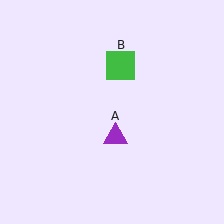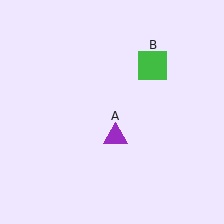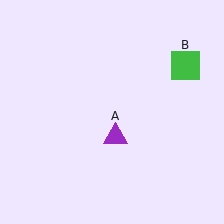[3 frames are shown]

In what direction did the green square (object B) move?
The green square (object B) moved right.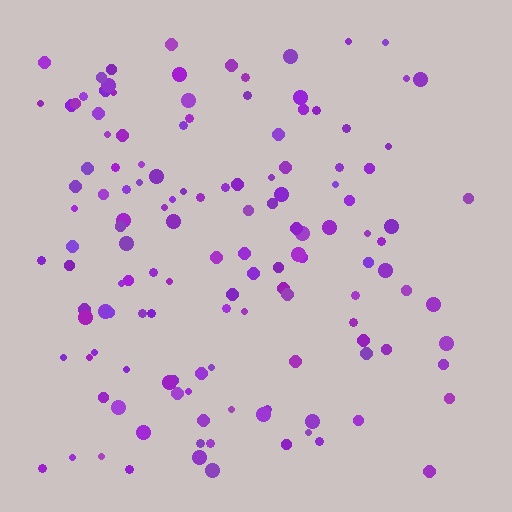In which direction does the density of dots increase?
From right to left, with the left side densest.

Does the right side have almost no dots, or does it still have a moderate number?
Still a moderate number, just noticeably fewer than the left.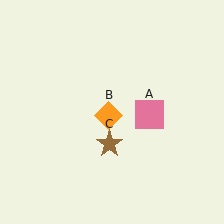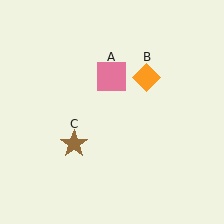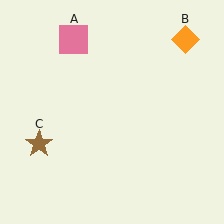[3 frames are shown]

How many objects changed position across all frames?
3 objects changed position: pink square (object A), orange diamond (object B), brown star (object C).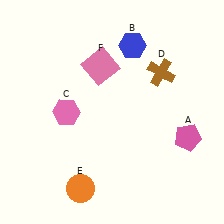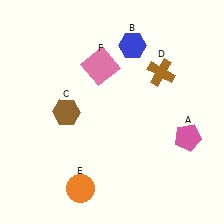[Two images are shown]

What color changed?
The hexagon (C) changed from pink in Image 1 to brown in Image 2.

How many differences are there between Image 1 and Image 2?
There is 1 difference between the two images.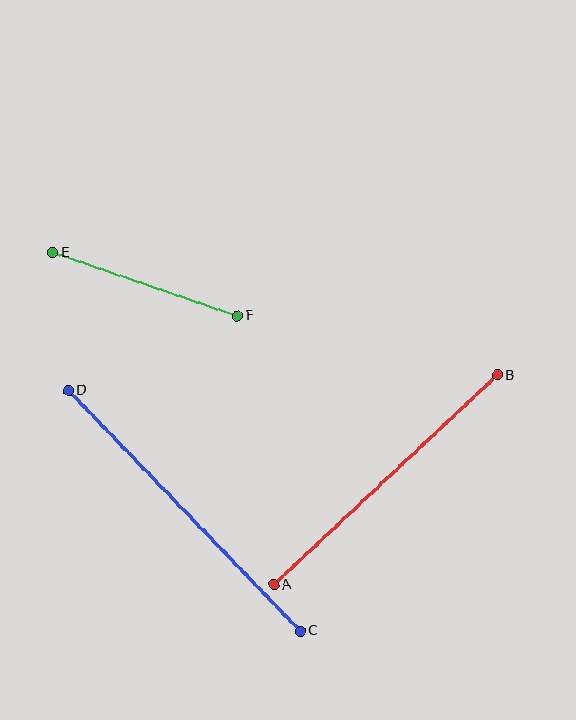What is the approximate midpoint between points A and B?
The midpoint is at approximately (386, 480) pixels.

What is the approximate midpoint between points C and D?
The midpoint is at approximately (184, 511) pixels.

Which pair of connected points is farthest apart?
Points C and D are farthest apart.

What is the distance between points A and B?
The distance is approximately 306 pixels.